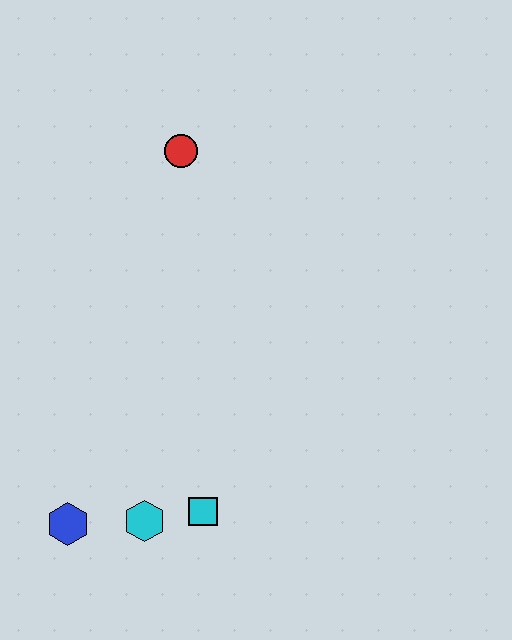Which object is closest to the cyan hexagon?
The cyan square is closest to the cyan hexagon.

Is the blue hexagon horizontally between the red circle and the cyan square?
No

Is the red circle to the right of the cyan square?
No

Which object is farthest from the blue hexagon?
The red circle is farthest from the blue hexagon.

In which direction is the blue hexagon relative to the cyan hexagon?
The blue hexagon is to the left of the cyan hexagon.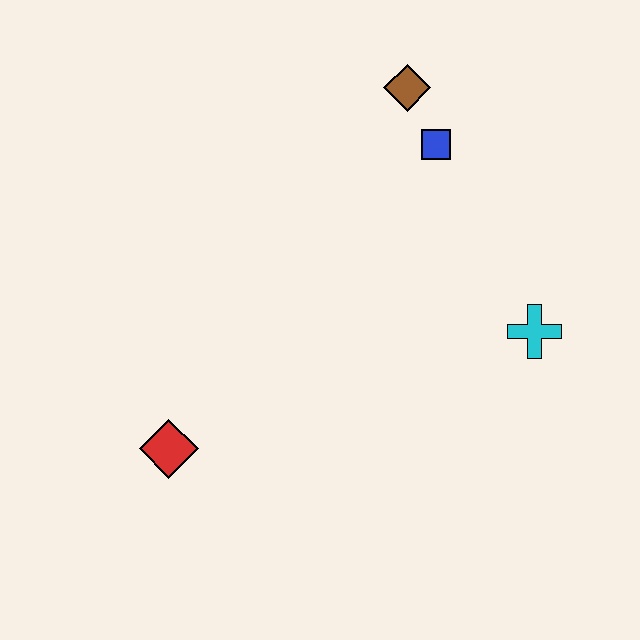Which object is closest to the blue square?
The brown diamond is closest to the blue square.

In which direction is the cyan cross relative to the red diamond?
The cyan cross is to the right of the red diamond.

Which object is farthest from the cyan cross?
The red diamond is farthest from the cyan cross.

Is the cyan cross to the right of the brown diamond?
Yes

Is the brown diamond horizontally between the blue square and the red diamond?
Yes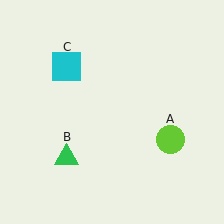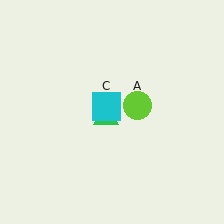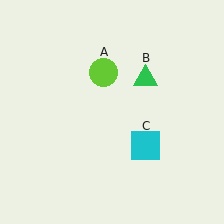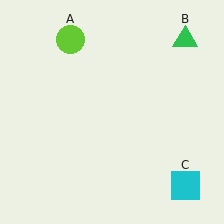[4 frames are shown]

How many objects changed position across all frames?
3 objects changed position: lime circle (object A), green triangle (object B), cyan square (object C).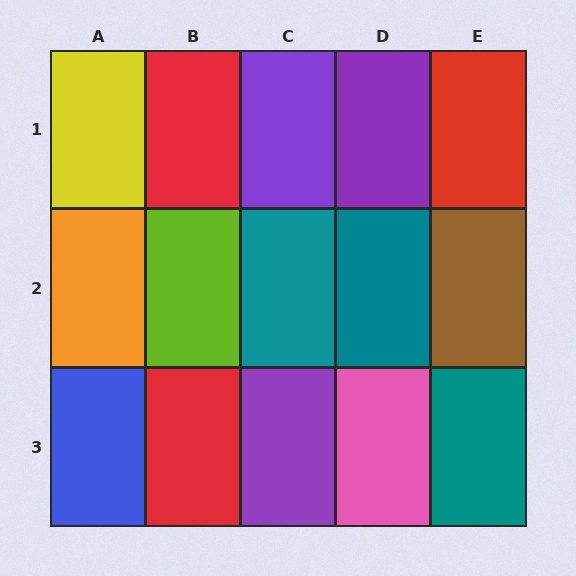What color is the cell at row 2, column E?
Brown.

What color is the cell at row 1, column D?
Purple.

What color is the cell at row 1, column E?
Red.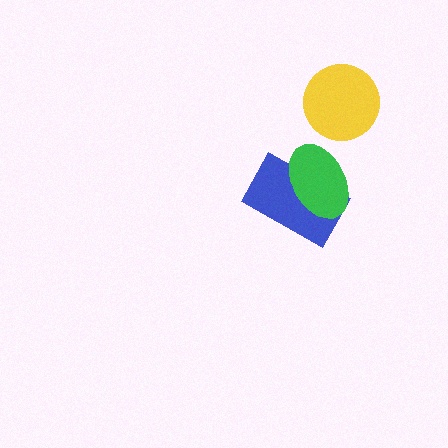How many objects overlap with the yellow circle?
0 objects overlap with the yellow circle.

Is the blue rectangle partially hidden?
Yes, it is partially covered by another shape.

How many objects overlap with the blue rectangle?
1 object overlaps with the blue rectangle.